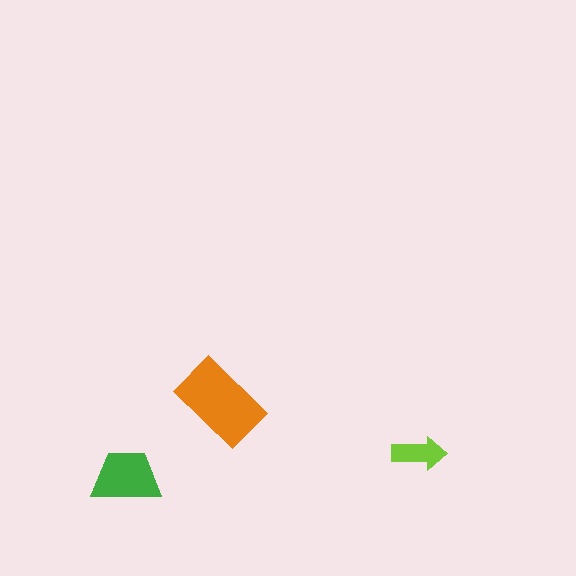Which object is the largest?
The orange rectangle.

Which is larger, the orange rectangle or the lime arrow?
The orange rectangle.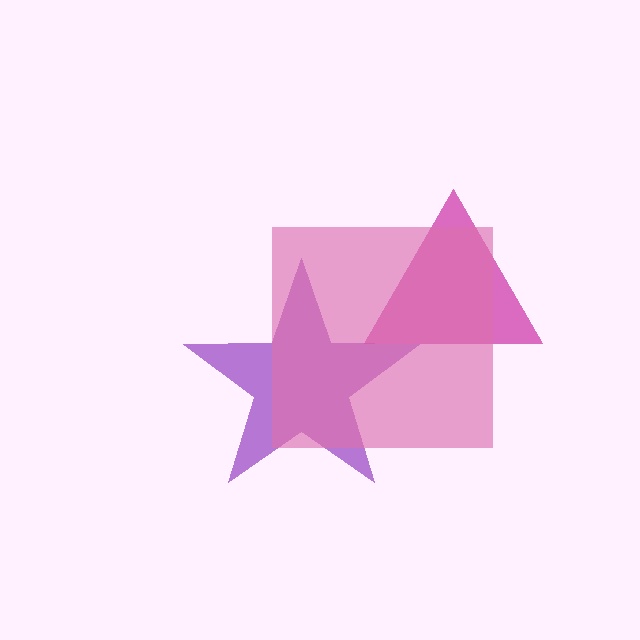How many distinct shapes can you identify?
There are 3 distinct shapes: a purple star, a magenta triangle, a pink square.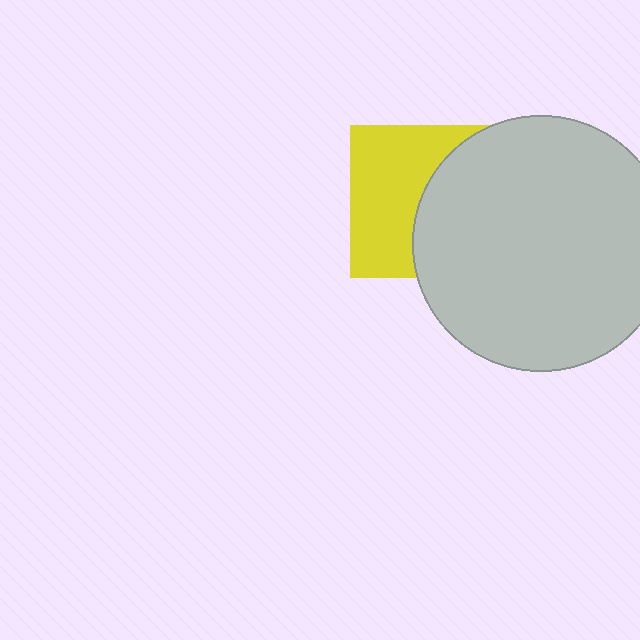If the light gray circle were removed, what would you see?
You would see the complete yellow square.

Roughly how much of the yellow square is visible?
About half of it is visible (roughly 52%).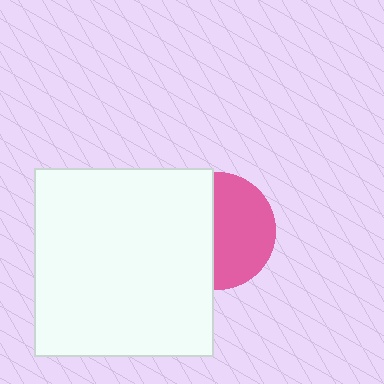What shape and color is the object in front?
The object in front is a white rectangle.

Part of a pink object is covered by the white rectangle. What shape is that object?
It is a circle.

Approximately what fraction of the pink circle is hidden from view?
Roughly 46% of the pink circle is hidden behind the white rectangle.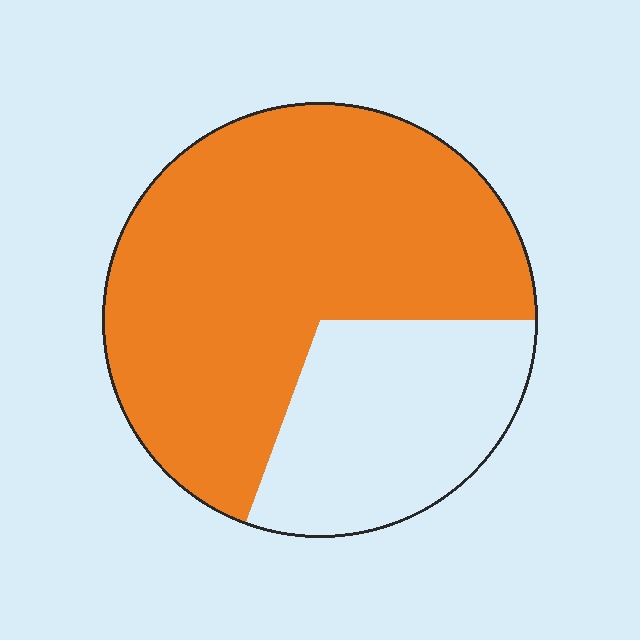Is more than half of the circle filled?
Yes.